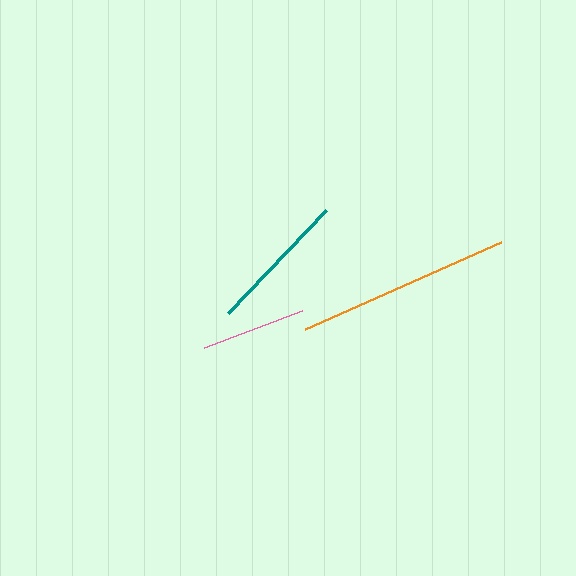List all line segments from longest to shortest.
From longest to shortest: orange, teal, pink.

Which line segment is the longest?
The orange line is the longest at approximately 213 pixels.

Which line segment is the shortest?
The pink line is the shortest at approximately 104 pixels.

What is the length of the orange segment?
The orange segment is approximately 213 pixels long.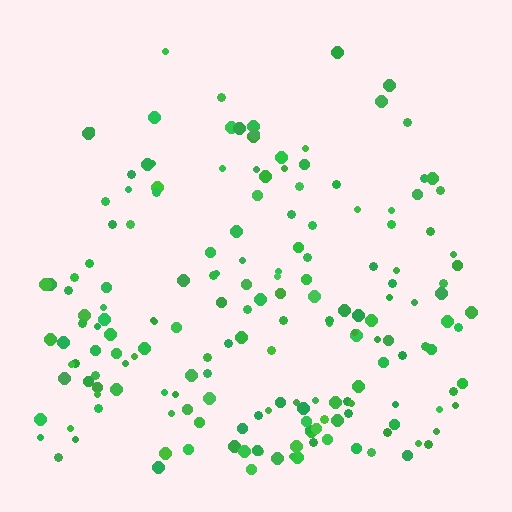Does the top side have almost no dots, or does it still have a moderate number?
Still a moderate number, just noticeably fewer than the bottom.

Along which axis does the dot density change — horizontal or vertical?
Vertical.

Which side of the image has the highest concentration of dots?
The bottom.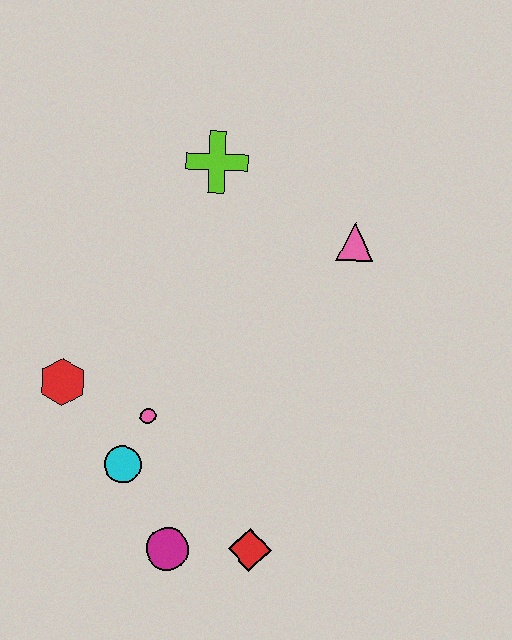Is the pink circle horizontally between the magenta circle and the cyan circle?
Yes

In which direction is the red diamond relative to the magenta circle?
The red diamond is to the right of the magenta circle.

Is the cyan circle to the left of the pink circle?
Yes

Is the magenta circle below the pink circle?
Yes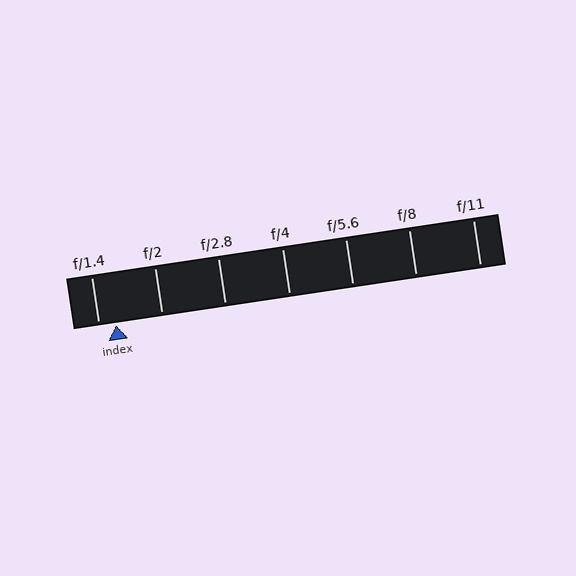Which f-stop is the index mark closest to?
The index mark is closest to f/1.4.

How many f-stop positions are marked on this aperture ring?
There are 7 f-stop positions marked.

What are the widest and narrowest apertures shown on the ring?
The widest aperture shown is f/1.4 and the narrowest is f/11.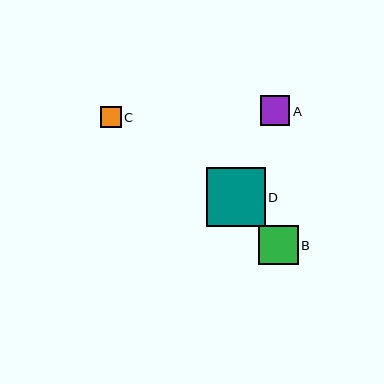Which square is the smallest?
Square C is the smallest with a size of approximately 21 pixels.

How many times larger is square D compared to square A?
Square D is approximately 2.0 times the size of square A.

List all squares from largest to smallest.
From largest to smallest: D, B, A, C.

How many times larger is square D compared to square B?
Square D is approximately 1.5 times the size of square B.